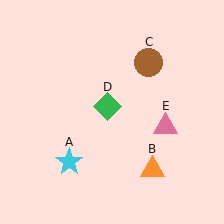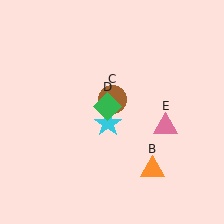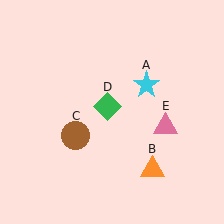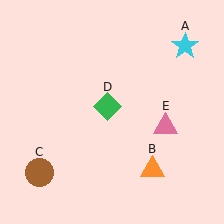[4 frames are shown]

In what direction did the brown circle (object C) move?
The brown circle (object C) moved down and to the left.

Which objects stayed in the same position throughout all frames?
Orange triangle (object B) and green diamond (object D) and pink triangle (object E) remained stationary.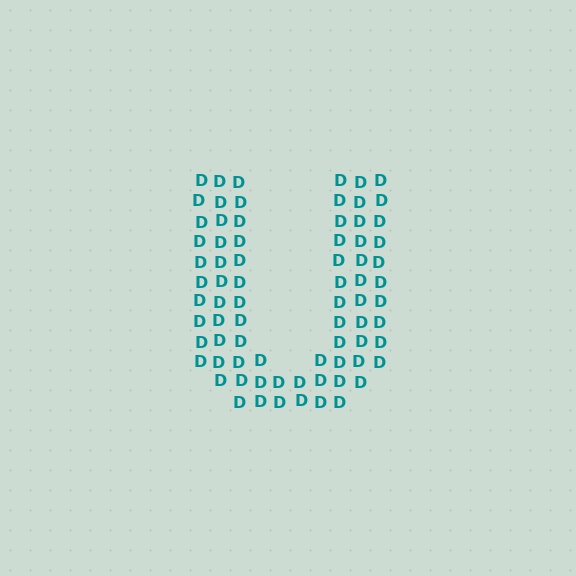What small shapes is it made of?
It is made of small letter D's.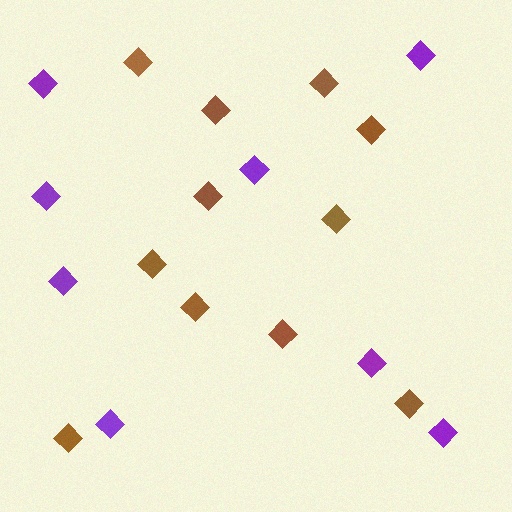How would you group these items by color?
There are 2 groups: one group of brown diamonds (11) and one group of purple diamonds (8).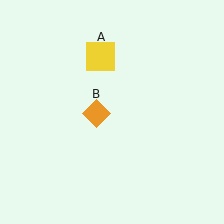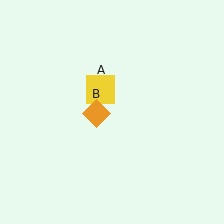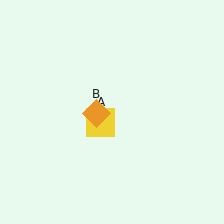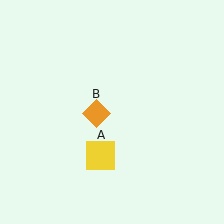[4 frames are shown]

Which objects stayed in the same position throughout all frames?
Orange diamond (object B) remained stationary.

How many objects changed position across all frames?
1 object changed position: yellow square (object A).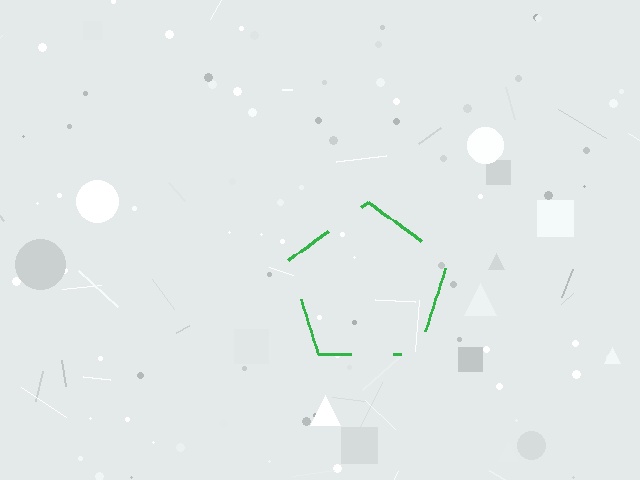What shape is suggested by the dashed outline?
The dashed outline suggests a pentagon.